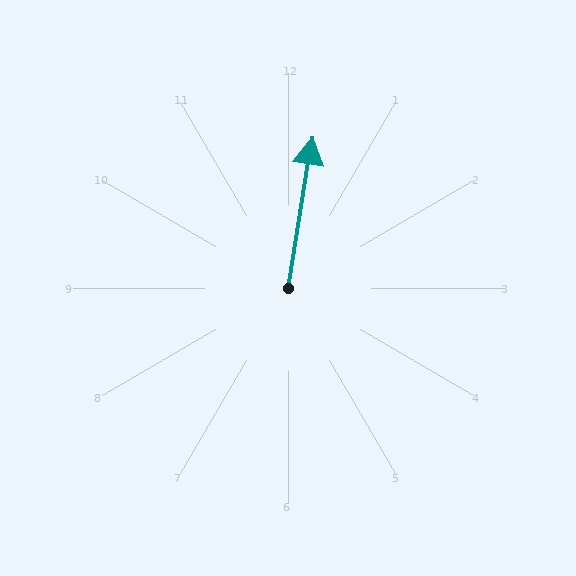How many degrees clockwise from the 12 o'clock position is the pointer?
Approximately 9 degrees.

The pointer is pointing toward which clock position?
Roughly 12 o'clock.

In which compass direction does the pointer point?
North.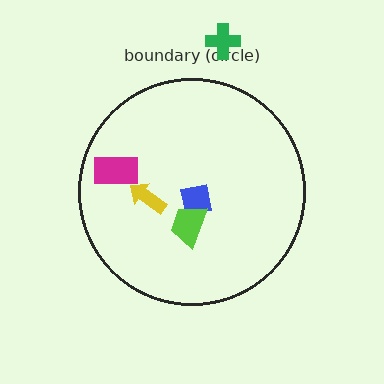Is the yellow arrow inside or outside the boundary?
Inside.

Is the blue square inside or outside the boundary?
Inside.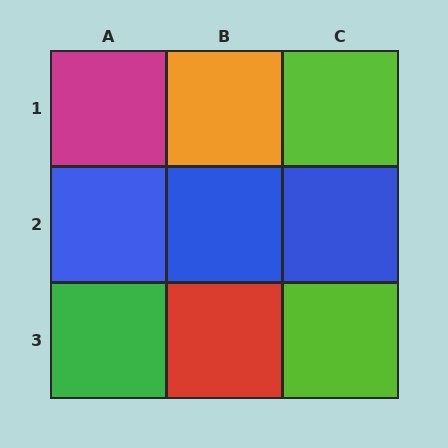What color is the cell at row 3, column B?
Red.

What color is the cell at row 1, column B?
Orange.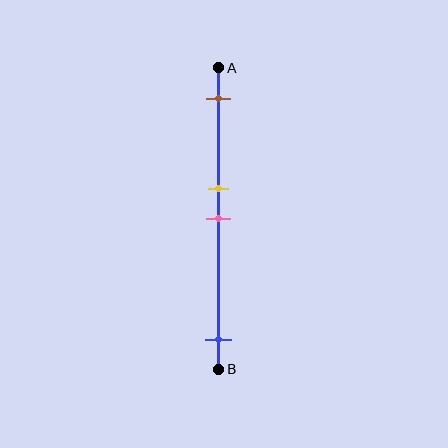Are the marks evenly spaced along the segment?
No, the marks are not evenly spaced.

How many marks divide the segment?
There are 4 marks dividing the segment.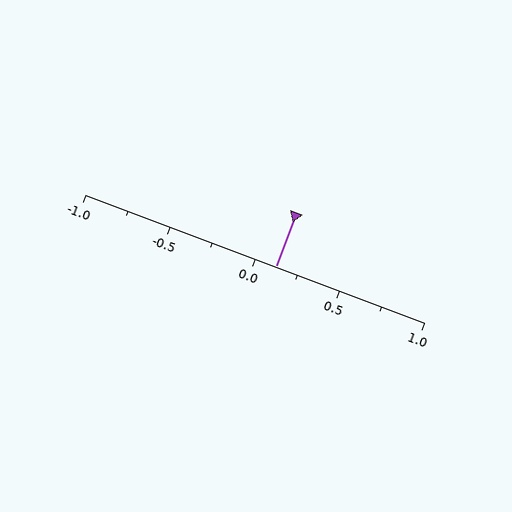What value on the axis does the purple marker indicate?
The marker indicates approximately 0.12.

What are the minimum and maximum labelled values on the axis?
The axis runs from -1.0 to 1.0.